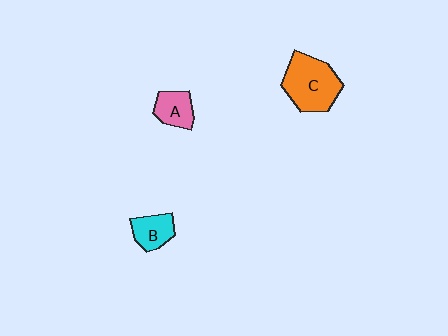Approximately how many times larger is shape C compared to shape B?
Approximately 2.0 times.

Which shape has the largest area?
Shape C (orange).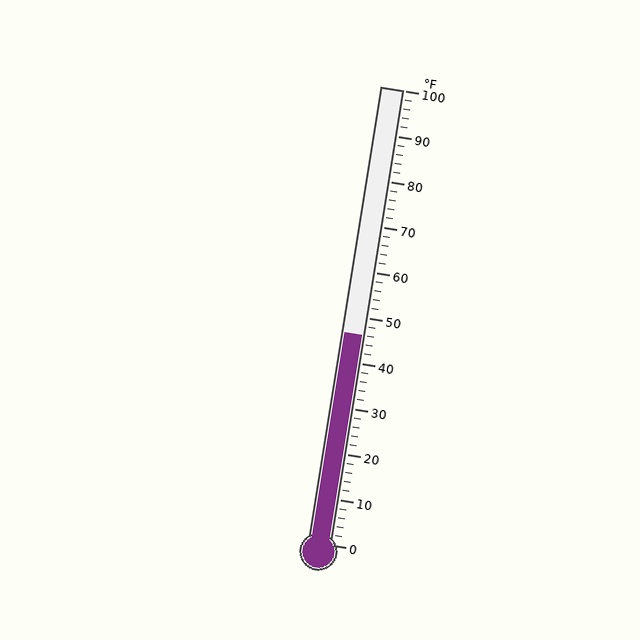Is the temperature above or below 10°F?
The temperature is above 10°F.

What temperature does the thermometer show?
The thermometer shows approximately 46°F.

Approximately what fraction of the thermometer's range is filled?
The thermometer is filled to approximately 45% of its range.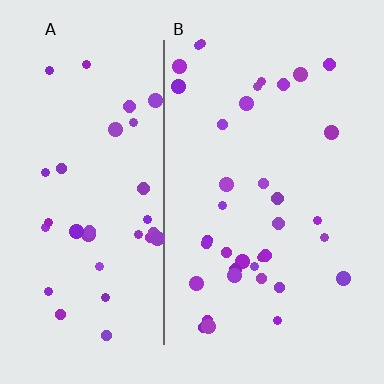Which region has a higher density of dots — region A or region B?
B (the right).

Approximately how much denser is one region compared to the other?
Approximately 1.0× — region B over region A.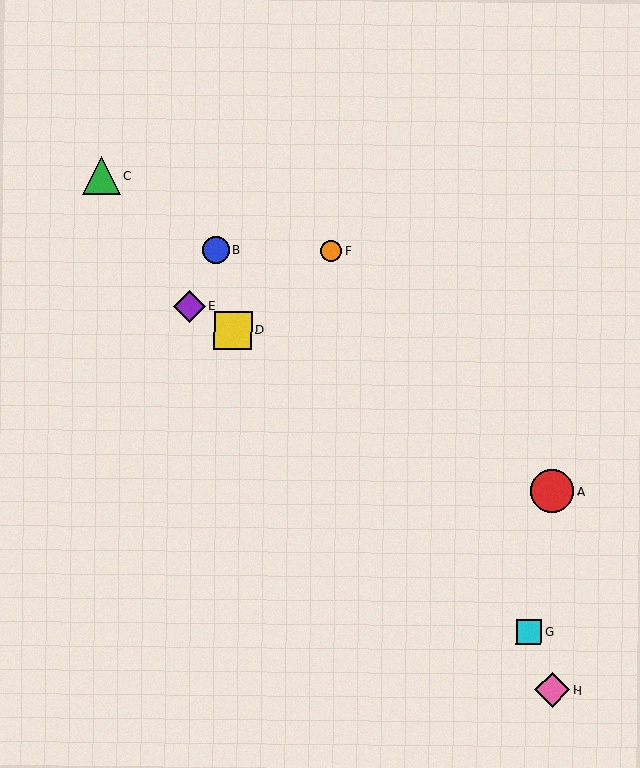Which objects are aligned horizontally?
Objects B, F are aligned horizontally.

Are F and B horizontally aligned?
Yes, both are at y≈251.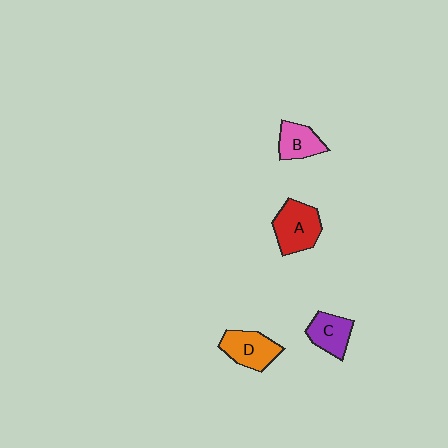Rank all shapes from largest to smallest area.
From largest to smallest: A (red), D (orange), C (purple), B (pink).